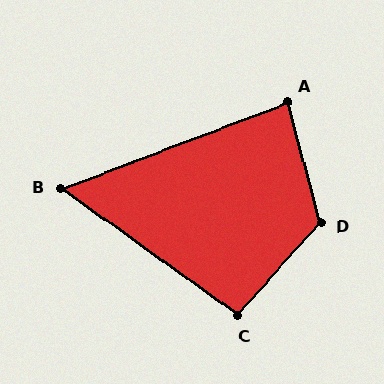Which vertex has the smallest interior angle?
B, at approximately 57 degrees.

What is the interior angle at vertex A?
Approximately 84 degrees (acute).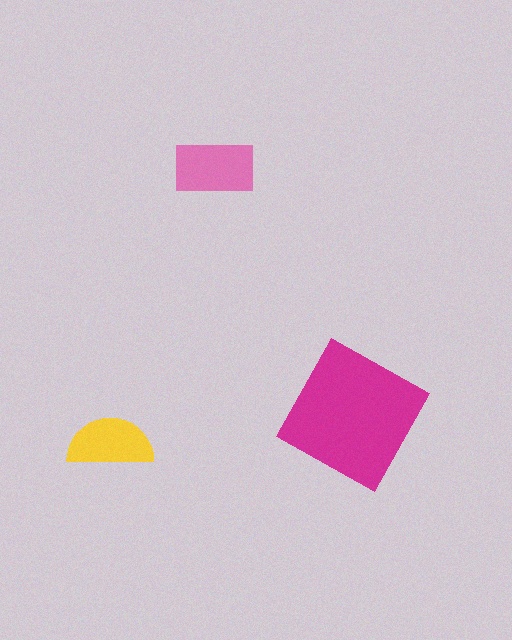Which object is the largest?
The magenta square.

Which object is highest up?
The pink rectangle is topmost.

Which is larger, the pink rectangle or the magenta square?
The magenta square.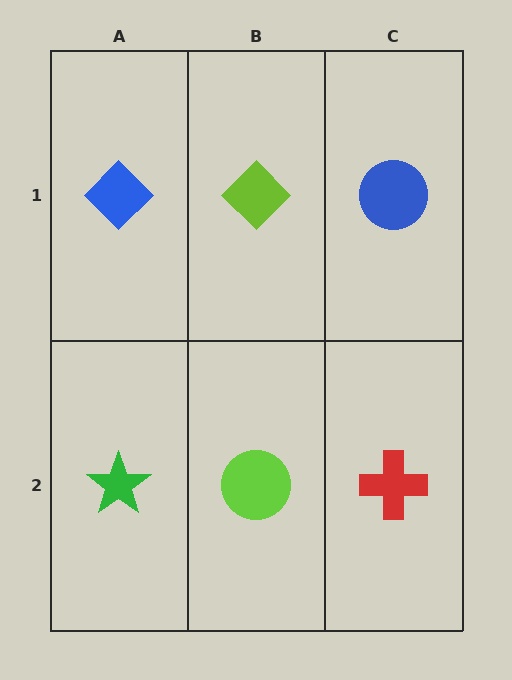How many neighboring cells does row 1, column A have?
2.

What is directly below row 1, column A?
A green star.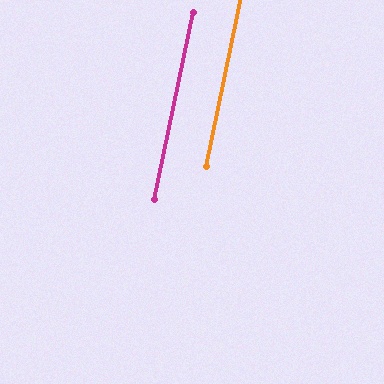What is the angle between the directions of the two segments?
Approximately 0 degrees.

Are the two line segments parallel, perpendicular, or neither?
Parallel — their directions differ by only 0.2°.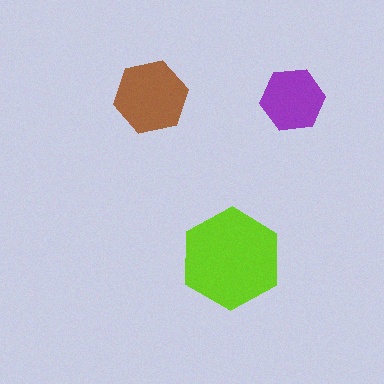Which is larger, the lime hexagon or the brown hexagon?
The lime one.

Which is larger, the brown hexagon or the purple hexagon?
The brown one.